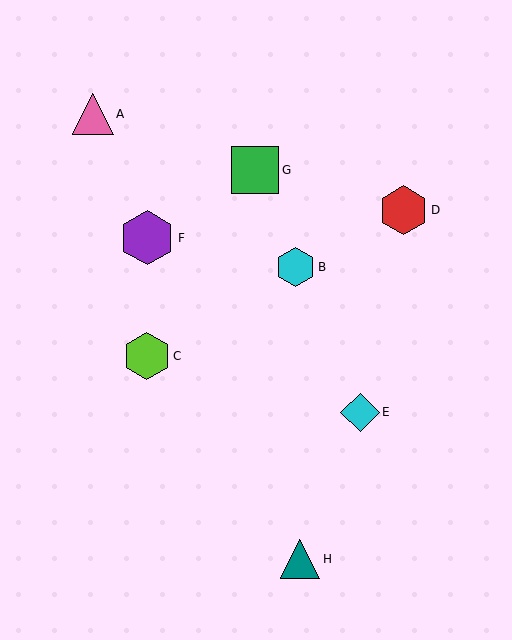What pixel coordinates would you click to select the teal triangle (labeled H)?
Click at (300, 559) to select the teal triangle H.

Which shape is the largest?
The purple hexagon (labeled F) is the largest.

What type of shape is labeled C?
Shape C is a lime hexagon.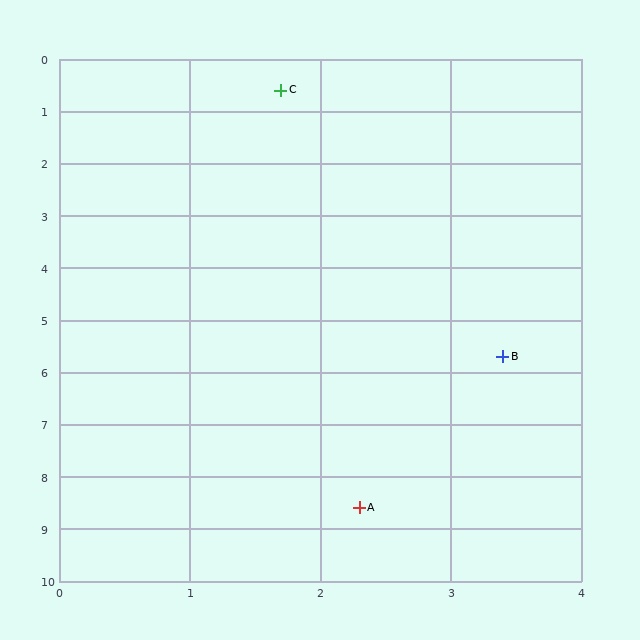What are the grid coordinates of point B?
Point B is at approximately (3.4, 5.7).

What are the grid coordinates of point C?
Point C is at approximately (1.7, 0.6).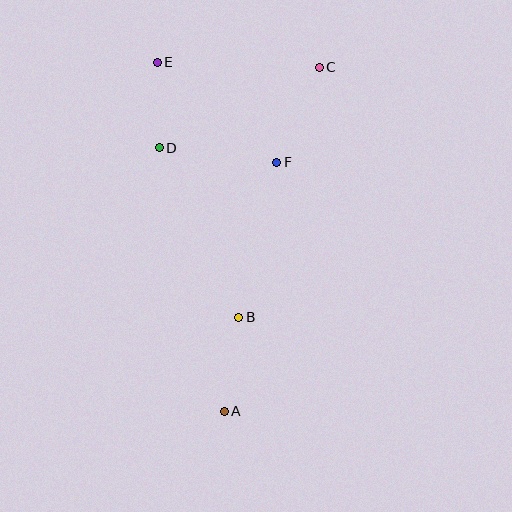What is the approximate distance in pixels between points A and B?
The distance between A and B is approximately 95 pixels.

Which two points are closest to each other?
Points D and E are closest to each other.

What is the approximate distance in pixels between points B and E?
The distance between B and E is approximately 268 pixels.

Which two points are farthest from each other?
Points A and C are farthest from each other.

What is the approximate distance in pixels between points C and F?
The distance between C and F is approximately 104 pixels.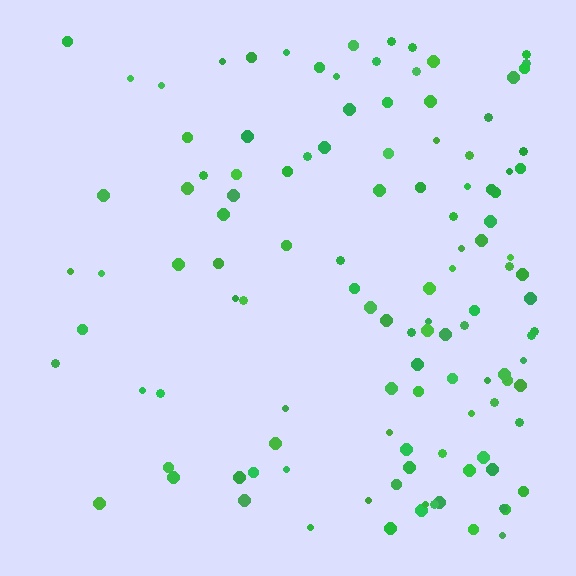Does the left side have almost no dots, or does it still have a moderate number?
Still a moderate number, just noticeably fewer than the right.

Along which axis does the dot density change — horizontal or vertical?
Horizontal.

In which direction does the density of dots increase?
From left to right, with the right side densest.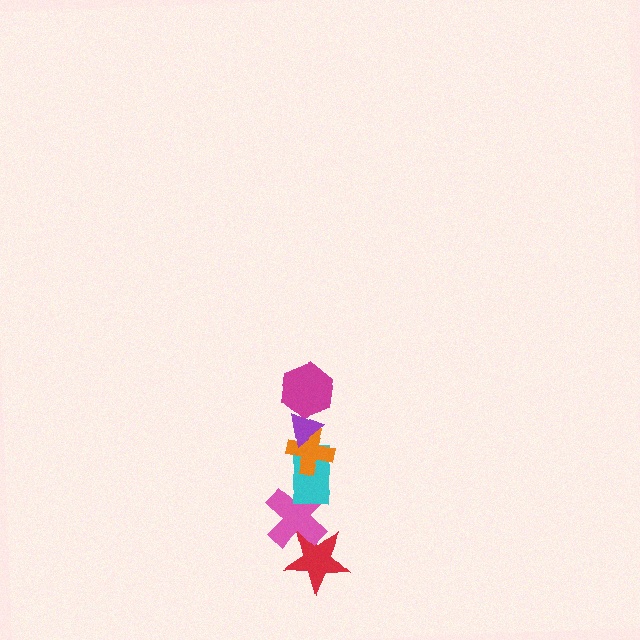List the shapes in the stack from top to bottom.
From top to bottom: the purple triangle, the magenta hexagon, the orange cross, the cyan rectangle, the pink cross, the red star.